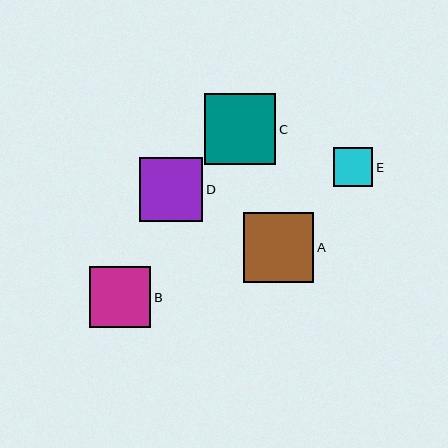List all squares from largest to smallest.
From largest to smallest: C, A, D, B, E.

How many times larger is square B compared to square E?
Square B is approximately 1.6 times the size of square E.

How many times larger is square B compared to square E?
Square B is approximately 1.6 times the size of square E.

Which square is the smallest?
Square E is the smallest with a size of approximately 39 pixels.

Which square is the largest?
Square C is the largest with a size of approximately 71 pixels.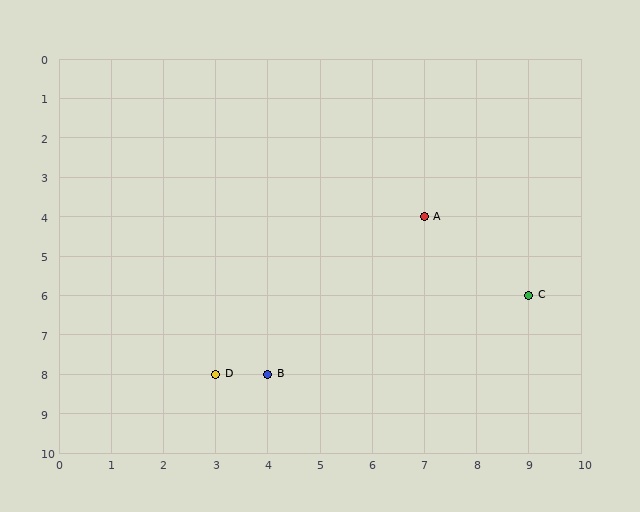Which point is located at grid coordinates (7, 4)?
Point A is at (7, 4).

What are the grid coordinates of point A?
Point A is at grid coordinates (7, 4).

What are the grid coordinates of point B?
Point B is at grid coordinates (4, 8).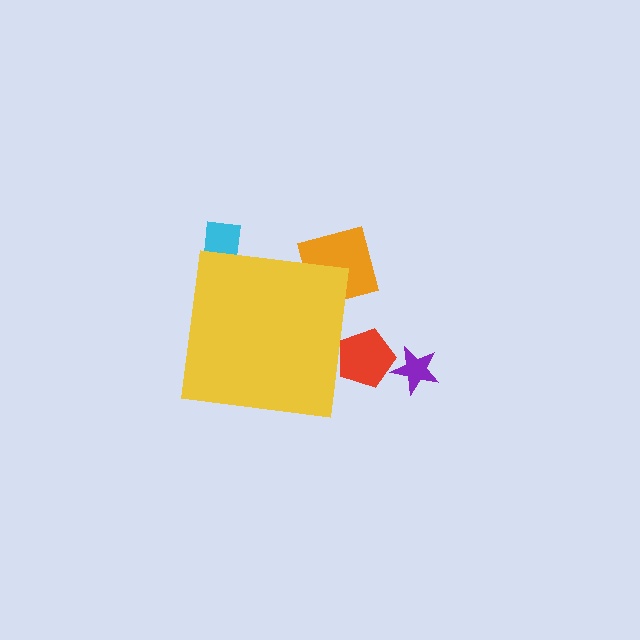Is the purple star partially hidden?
No, the purple star is fully visible.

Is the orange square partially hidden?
Yes, the orange square is partially hidden behind the yellow square.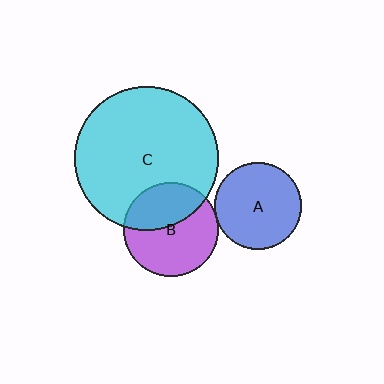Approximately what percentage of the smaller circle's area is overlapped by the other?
Approximately 5%.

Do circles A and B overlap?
Yes.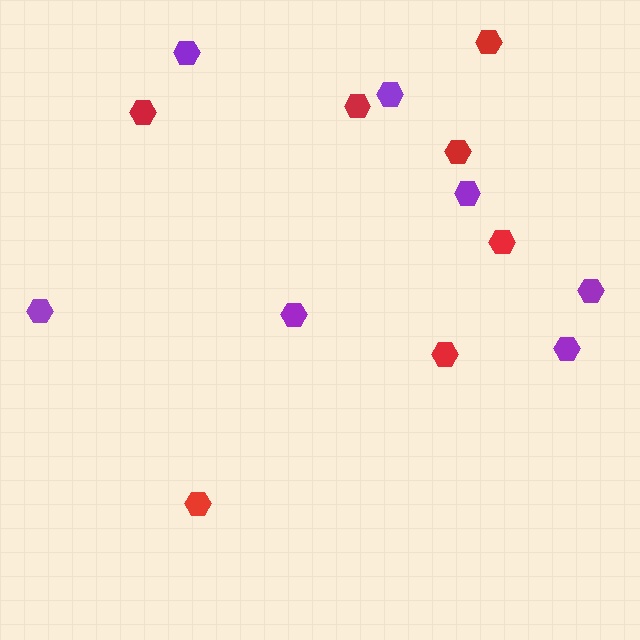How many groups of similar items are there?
There are 2 groups: one group of red hexagons (7) and one group of purple hexagons (7).